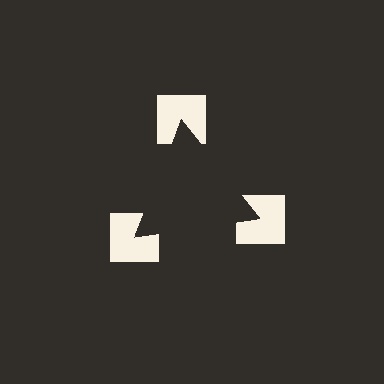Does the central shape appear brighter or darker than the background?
It typically appears slightly darker than the background, even though no actual brightness change is drawn.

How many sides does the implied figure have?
3 sides.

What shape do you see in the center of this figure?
An illusory triangle — its edges are inferred from the aligned wedge cuts in the notched squares, not physically drawn.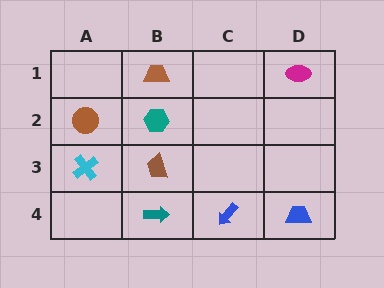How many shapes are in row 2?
2 shapes.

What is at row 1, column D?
A magenta ellipse.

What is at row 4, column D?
A blue trapezoid.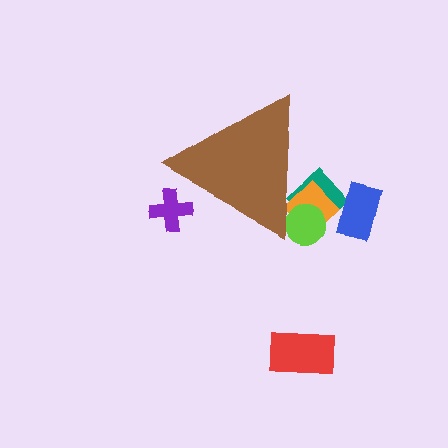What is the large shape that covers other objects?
A brown triangle.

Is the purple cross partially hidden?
Yes, the purple cross is partially hidden behind the brown triangle.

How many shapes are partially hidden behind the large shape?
4 shapes are partially hidden.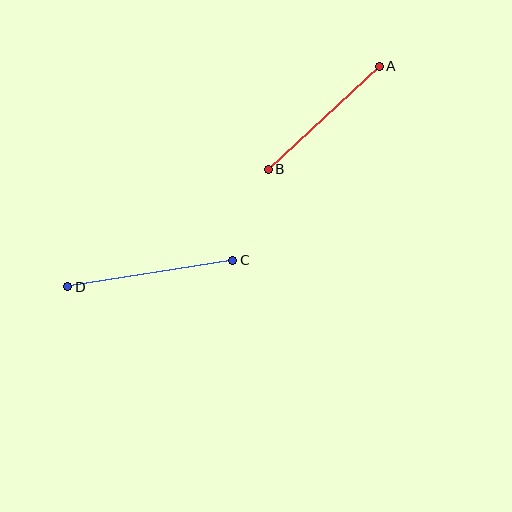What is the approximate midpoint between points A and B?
The midpoint is at approximately (324, 118) pixels.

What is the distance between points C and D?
The distance is approximately 167 pixels.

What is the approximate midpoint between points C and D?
The midpoint is at approximately (150, 274) pixels.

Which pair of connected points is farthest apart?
Points C and D are farthest apart.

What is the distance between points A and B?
The distance is approximately 152 pixels.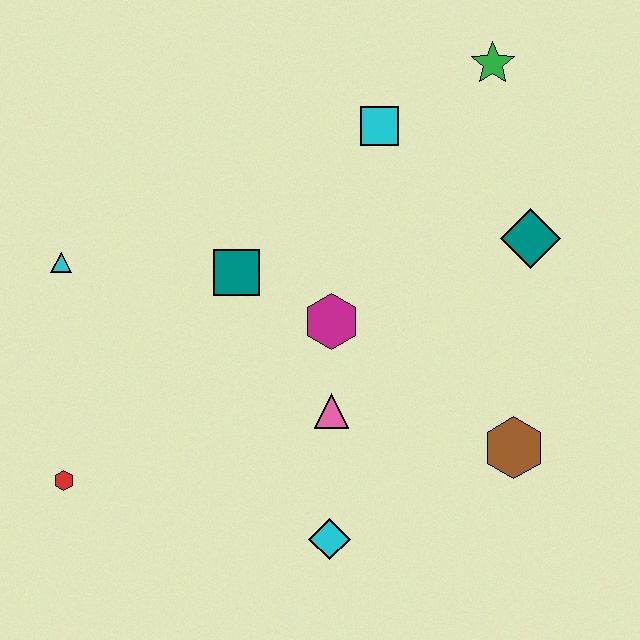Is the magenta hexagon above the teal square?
No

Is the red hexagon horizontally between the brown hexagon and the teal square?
No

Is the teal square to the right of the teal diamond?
No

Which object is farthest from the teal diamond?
The red hexagon is farthest from the teal diamond.